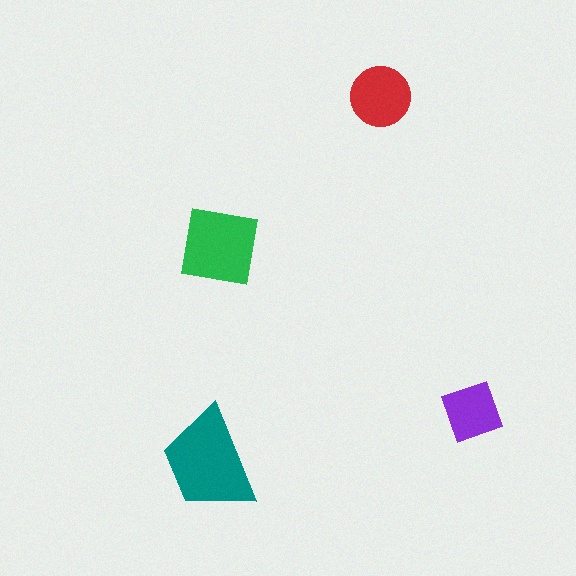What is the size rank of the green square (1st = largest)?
2nd.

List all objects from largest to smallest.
The teal trapezoid, the green square, the red circle, the purple diamond.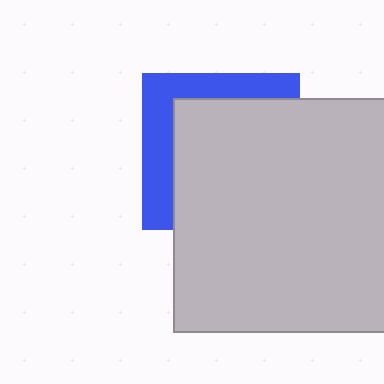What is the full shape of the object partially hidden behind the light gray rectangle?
The partially hidden object is a blue square.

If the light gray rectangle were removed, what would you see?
You would see the complete blue square.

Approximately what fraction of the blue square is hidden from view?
Roughly 67% of the blue square is hidden behind the light gray rectangle.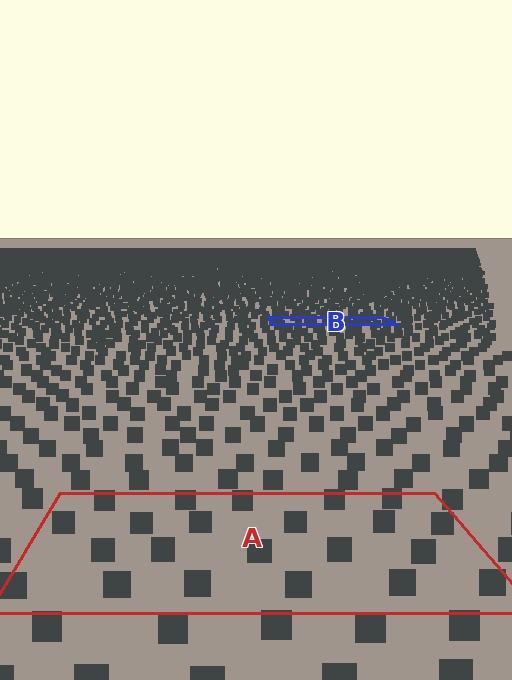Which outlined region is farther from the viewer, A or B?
Region B is farther from the viewer — the texture elements inside it appear smaller and more densely packed.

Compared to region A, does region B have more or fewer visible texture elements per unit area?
Region B has more texture elements per unit area — they are packed more densely because it is farther away.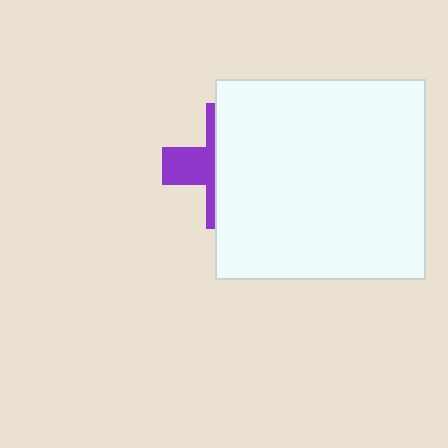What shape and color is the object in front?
The object in front is a white rectangle.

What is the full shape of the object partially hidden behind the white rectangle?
The partially hidden object is a purple cross.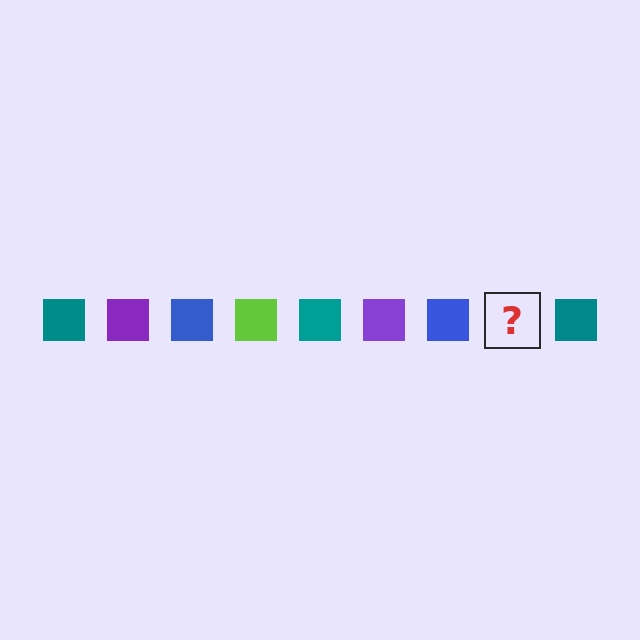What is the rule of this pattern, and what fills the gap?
The rule is that the pattern cycles through teal, purple, blue, lime squares. The gap should be filled with a lime square.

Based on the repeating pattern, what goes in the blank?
The blank should be a lime square.